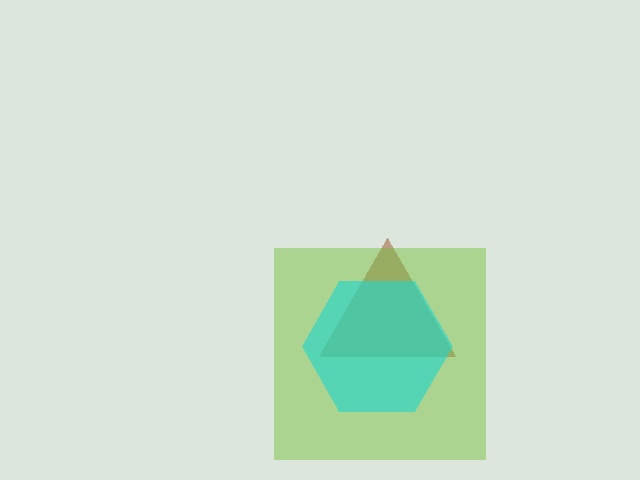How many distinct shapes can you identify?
There are 3 distinct shapes: a brown triangle, a lime square, a cyan hexagon.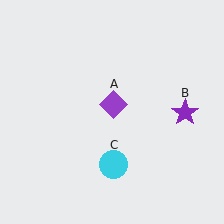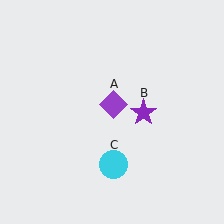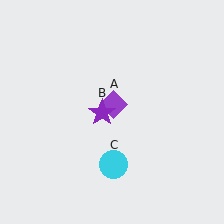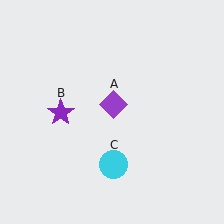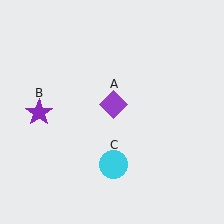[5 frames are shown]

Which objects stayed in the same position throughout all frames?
Purple diamond (object A) and cyan circle (object C) remained stationary.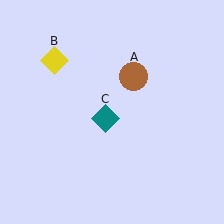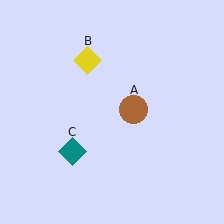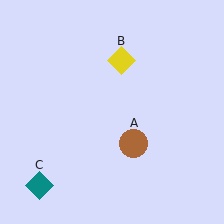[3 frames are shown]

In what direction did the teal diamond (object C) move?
The teal diamond (object C) moved down and to the left.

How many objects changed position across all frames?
3 objects changed position: brown circle (object A), yellow diamond (object B), teal diamond (object C).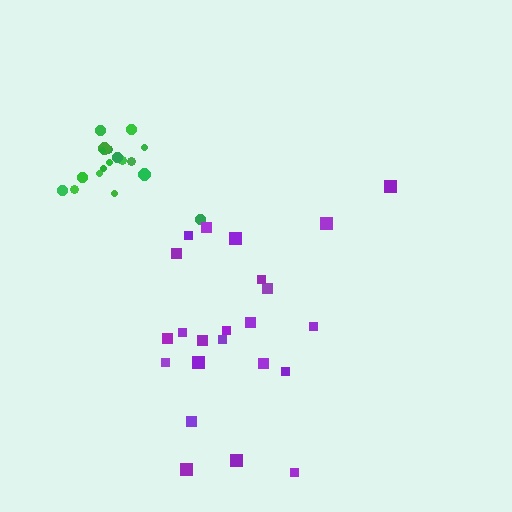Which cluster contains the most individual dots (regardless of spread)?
Purple (23).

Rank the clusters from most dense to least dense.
green, purple.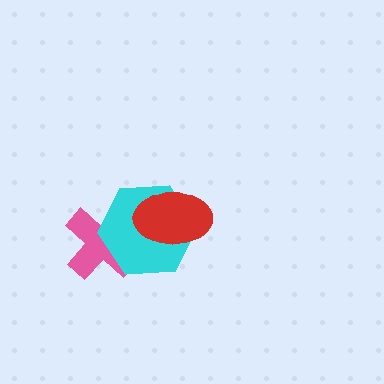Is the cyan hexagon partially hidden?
Yes, it is partially covered by another shape.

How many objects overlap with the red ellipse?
1 object overlaps with the red ellipse.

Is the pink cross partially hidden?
Yes, it is partially covered by another shape.